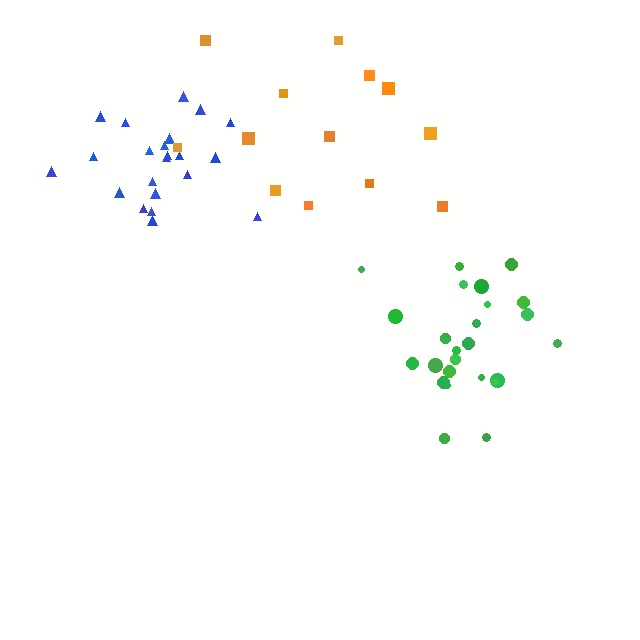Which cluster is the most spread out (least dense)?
Orange.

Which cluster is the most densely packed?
Blue.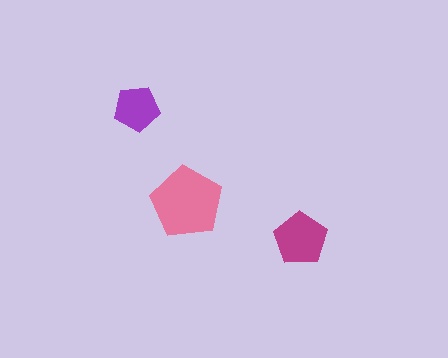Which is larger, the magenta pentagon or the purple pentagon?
The magenta one.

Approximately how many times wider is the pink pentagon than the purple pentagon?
About 1.5 times wider.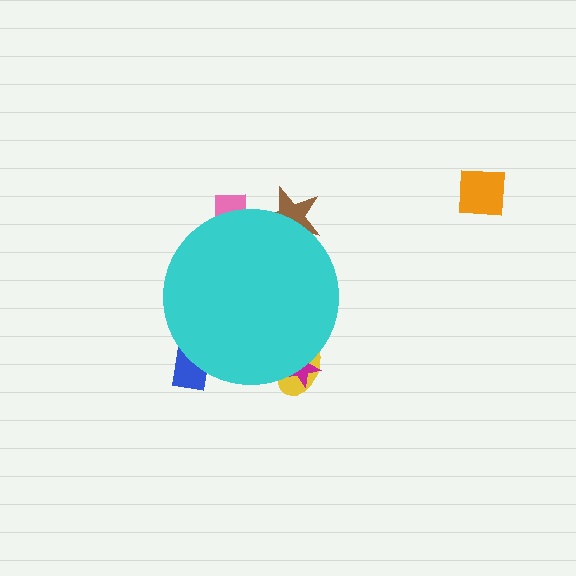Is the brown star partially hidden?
Yes, the brown star is partially hidden behind the cyan circle.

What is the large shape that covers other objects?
A cyan circle.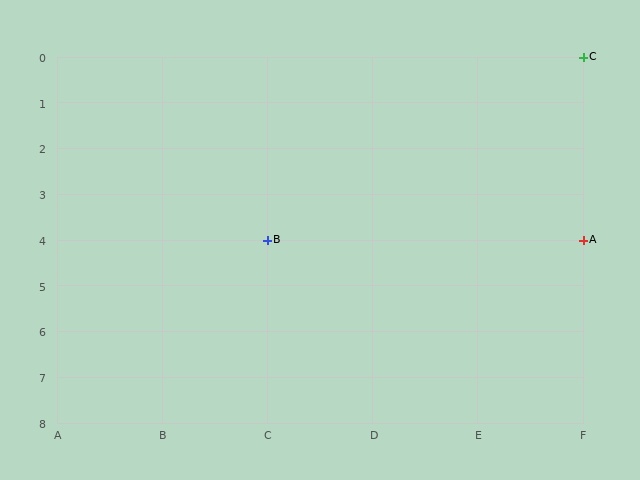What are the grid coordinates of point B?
Point B is at grid coordinates (C, 4).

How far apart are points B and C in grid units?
Points B and C are 3 columns and 4 rows apart (about 5.0 grid units diagonally).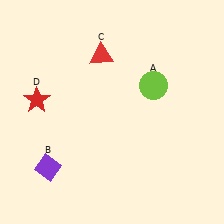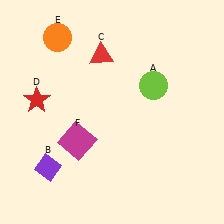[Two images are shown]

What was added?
An orange circle (E), a magenta square (F) were added in Image 2.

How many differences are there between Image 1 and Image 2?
There are 2 differences between the two images.